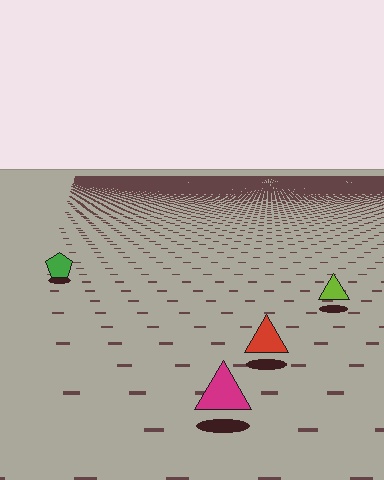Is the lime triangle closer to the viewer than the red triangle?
No. The red triangle is closer — you can tell from the texture gradient: the ground texture is coarser near it.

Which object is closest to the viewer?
The magenta triangle is closest. The texture marks near it are larger and more spread out.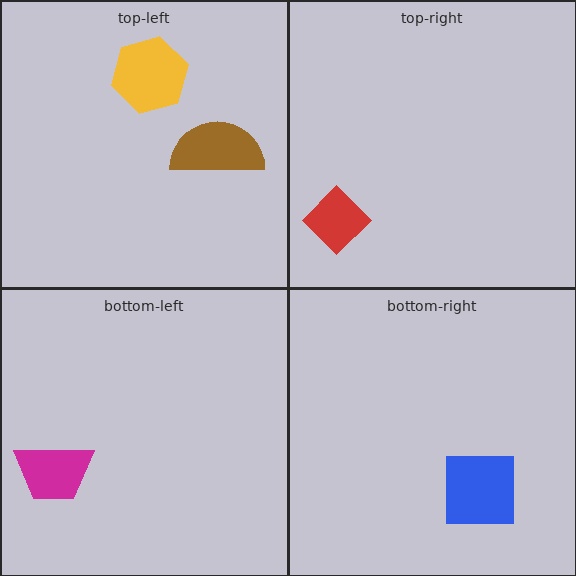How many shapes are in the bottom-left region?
1.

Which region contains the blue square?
The bottom-right region.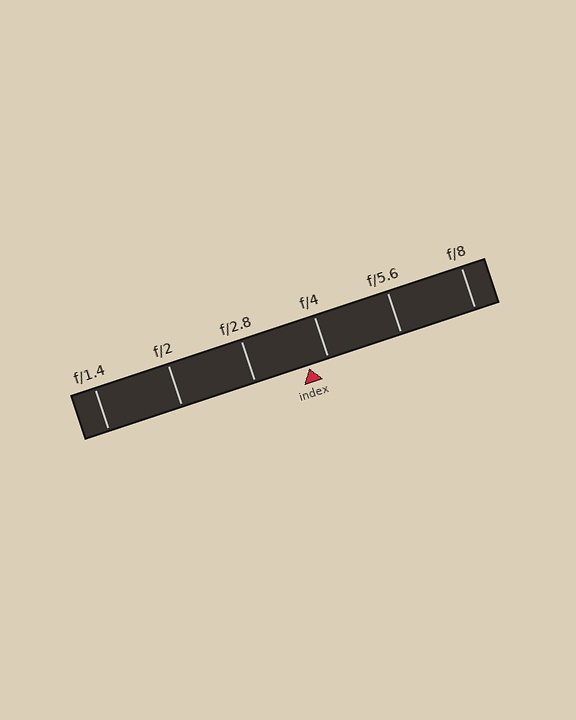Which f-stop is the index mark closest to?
The index mark is closest to f/4.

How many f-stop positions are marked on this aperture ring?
There are 6 f-stop positions marked.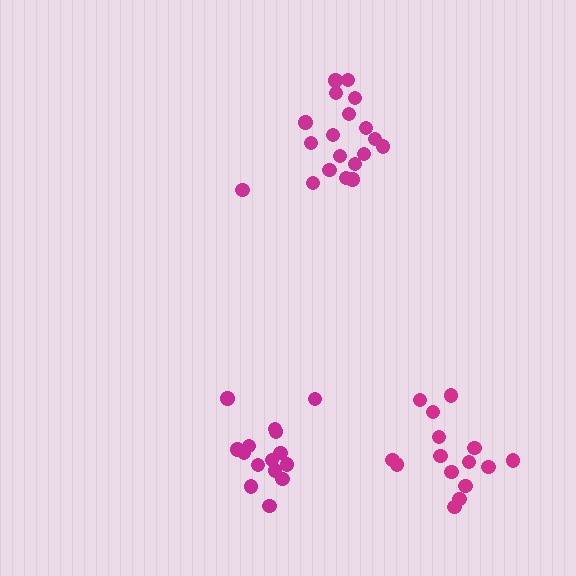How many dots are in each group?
Group 1: 15 dots, Group 2: 19 dots, Group 3: 15 dots (49 total).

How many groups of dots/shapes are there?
There are 3 groups.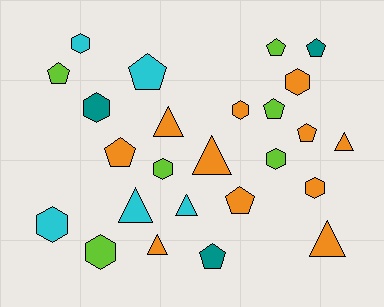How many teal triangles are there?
There are no teal triangles.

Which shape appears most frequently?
Pentagon, with 9 objects.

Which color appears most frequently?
Orange, with 11 objects.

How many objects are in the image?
There are 25 objects.